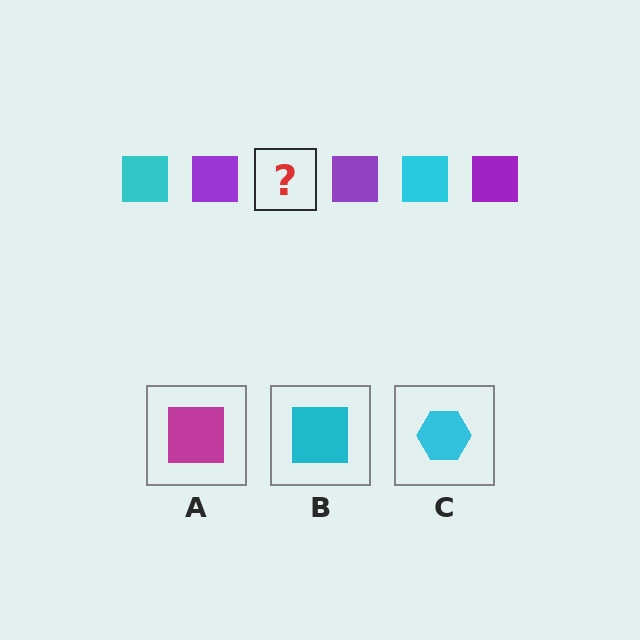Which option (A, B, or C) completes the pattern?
B.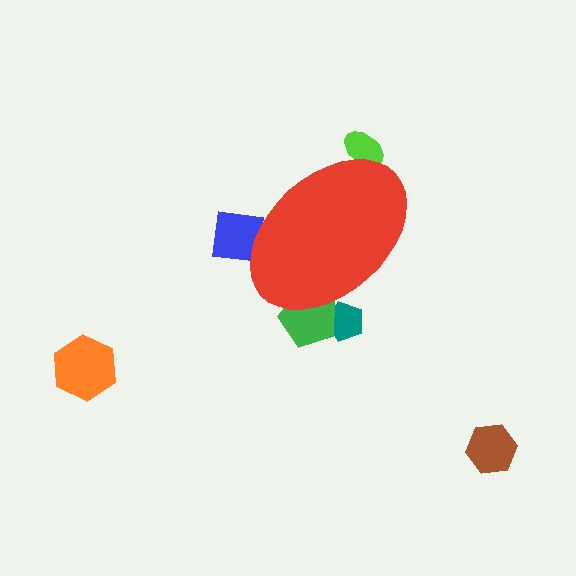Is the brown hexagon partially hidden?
No, the brown hexagon is fully visible.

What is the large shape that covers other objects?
A red ellipse.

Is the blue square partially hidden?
Yes, the blue square is partially hidden behind the red ellipse.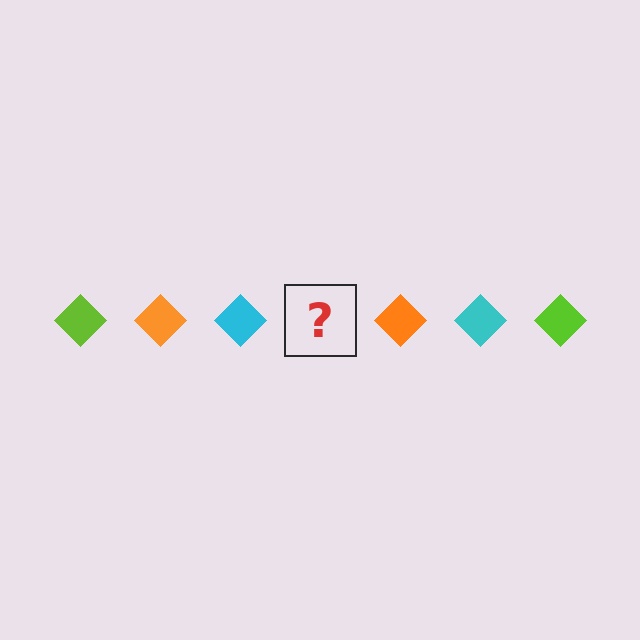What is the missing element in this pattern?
The missing element is a lime diamond.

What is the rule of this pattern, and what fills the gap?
The rule is that the pattern cycles through lime, orange, cyan diamonds. The gap should be filled with a lime diamond.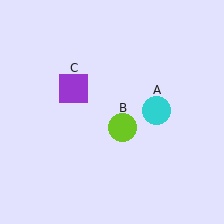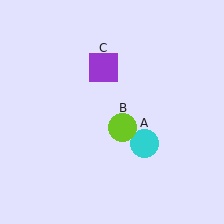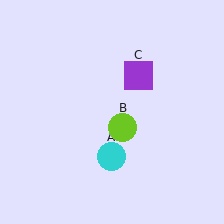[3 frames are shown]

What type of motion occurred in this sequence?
The cyan circle (object A), purple square (object C) rotated clockwise around the center of the scene.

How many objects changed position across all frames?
2 objects changed position: cyan circle (object A), purple square (object C).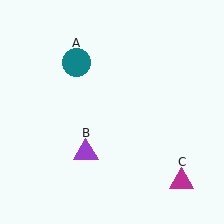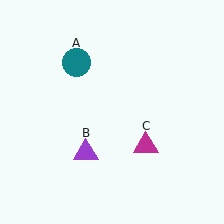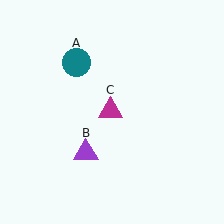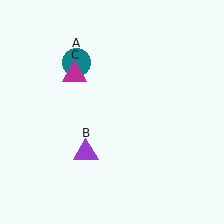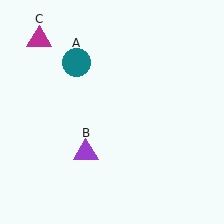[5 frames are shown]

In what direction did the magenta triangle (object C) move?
The magenta triangle (object C) moved up and to the left.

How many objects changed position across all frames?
1 object changed position: magenta triangle (object C).